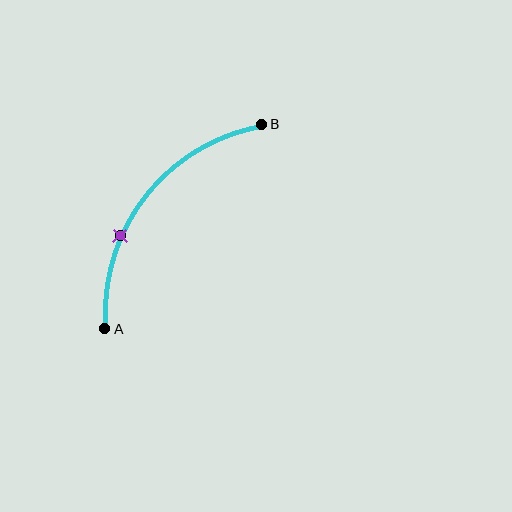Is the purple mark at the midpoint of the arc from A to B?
No. The purple mark lies on the arc but is closer to endpoint A. The arc midpoint would be at the point on the curve equidistant along the arc from both A and B.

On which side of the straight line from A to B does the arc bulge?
The arc bulges above and to the left of the straight line connecting A and B.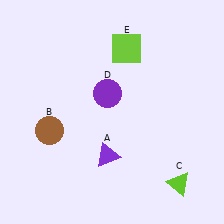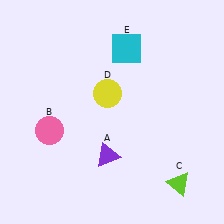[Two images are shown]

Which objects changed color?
B changed from brown to pink. D changed from purple to yellow. E changed from lime to cyan.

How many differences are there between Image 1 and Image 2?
There are 3 differences between the two images.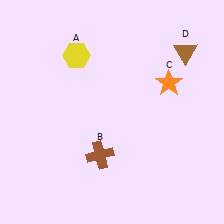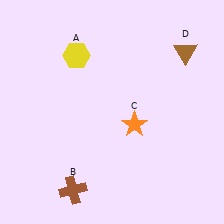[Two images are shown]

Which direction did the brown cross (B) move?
The brown cross (B) moved down.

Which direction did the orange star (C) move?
The orange star (C) moved down.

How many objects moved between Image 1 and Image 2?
2 objects moved between the two images.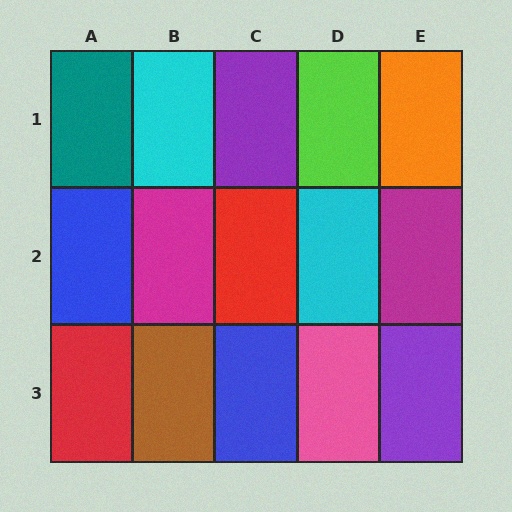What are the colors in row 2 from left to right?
Blue, magenta, red, cyan, magenta.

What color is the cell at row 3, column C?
Blue.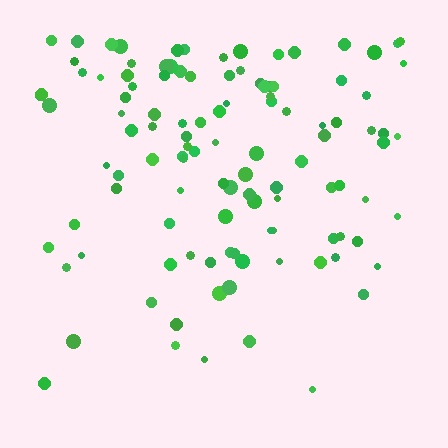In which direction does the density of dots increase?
From bottom to top, with the top side densest.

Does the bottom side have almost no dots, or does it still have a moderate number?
Still a moderate number, just noticeably fewer than the top.